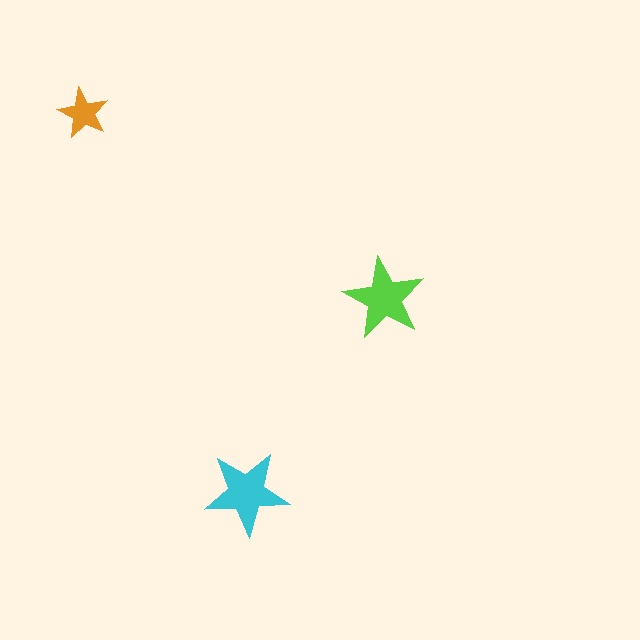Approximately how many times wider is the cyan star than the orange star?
About 1.5 times wider.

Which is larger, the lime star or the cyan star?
The cyan one.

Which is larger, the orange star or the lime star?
The lime one.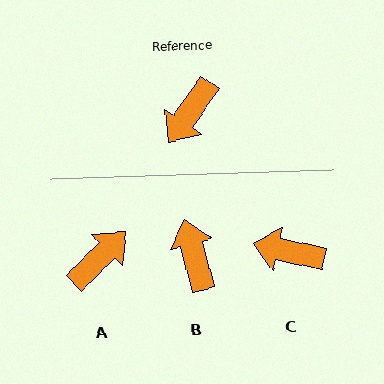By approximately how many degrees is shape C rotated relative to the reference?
Approximately 68 degrees clockwise.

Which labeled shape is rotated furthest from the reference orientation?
A, about 169 degrees away.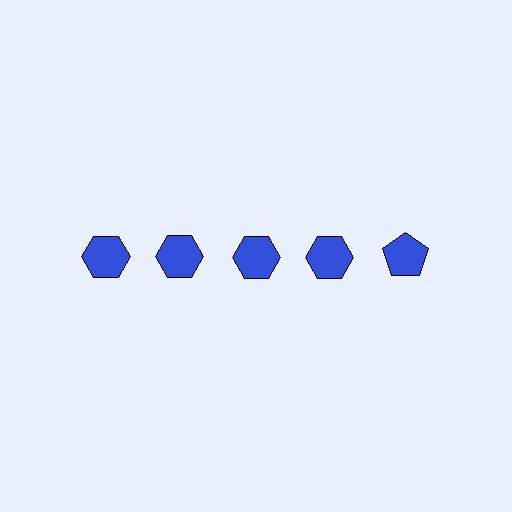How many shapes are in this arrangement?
There are 5 shapes arranged in a grid pattern.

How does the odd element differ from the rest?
It has a different shape: pentagon instead of hexagon.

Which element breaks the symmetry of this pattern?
The blue pentagon in the top row, rightmost column breaks the symmetry. All other shapes are blue hexagons.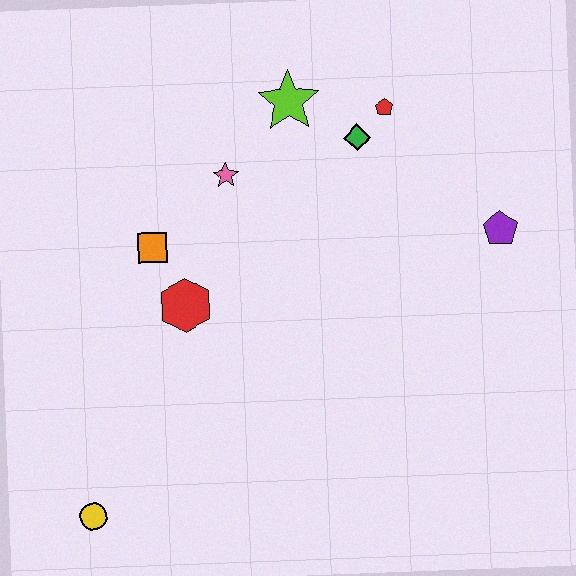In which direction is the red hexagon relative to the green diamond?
The red hexagon is to the left of the green diamond.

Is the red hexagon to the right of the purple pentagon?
No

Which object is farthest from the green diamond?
The yellow circle is farthest from the green diamond.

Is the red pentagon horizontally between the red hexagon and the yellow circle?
No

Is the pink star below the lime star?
Yes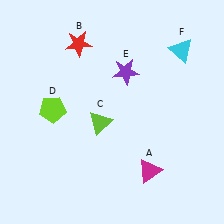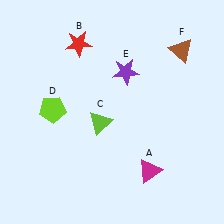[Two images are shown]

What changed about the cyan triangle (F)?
In Image 1, F is cyan. In Image 2, it changed to brown.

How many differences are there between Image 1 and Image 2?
There is 1 difference between the two images.